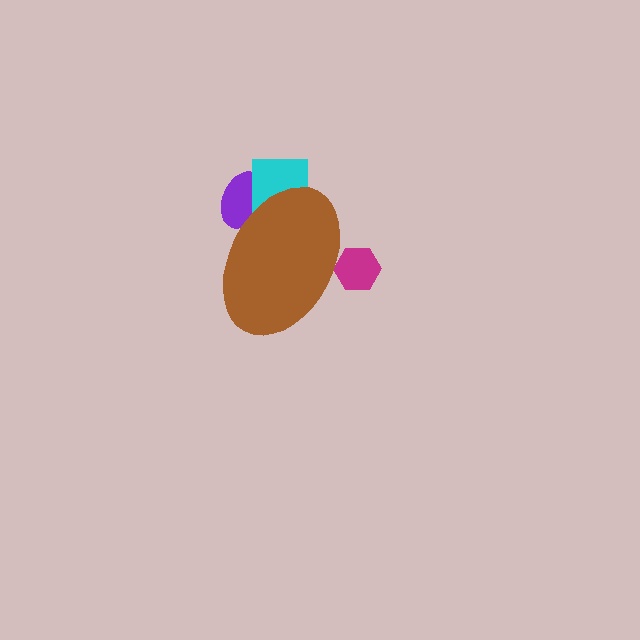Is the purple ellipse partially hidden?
Yes, the purple ellipse is partially hidden behind the brown ellipse.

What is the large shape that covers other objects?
A brown ellipse.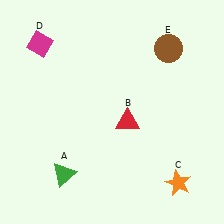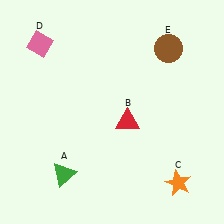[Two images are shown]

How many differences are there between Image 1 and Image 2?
There is 1 difference between the two images.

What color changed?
The diamond (D) changed from magenta in Image 1 to pink in Image 2.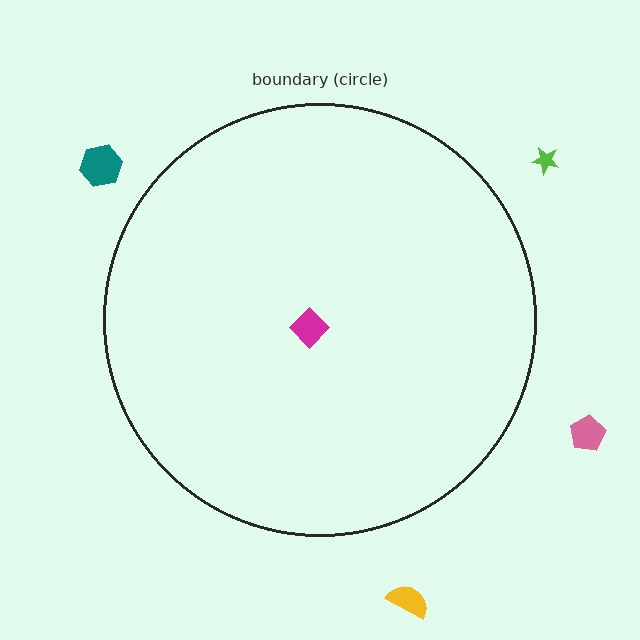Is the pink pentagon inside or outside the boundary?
Outside.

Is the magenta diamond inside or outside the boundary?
Inside.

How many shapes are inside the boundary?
1 inside, 4 outside.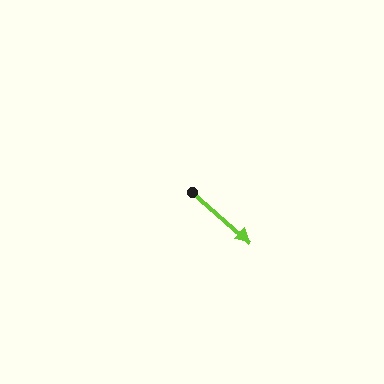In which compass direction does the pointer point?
Southeast.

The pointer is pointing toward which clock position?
Roughly 4 o'clock.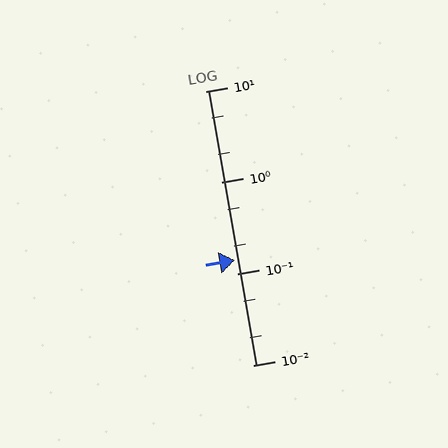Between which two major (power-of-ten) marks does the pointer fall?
The pointer is between 0.1 and 1.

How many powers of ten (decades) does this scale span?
The scale spans 3 decades, from 0.01 to 10.